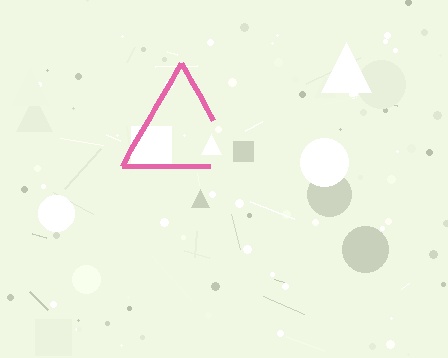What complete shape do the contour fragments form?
The contour fragments form a triangle.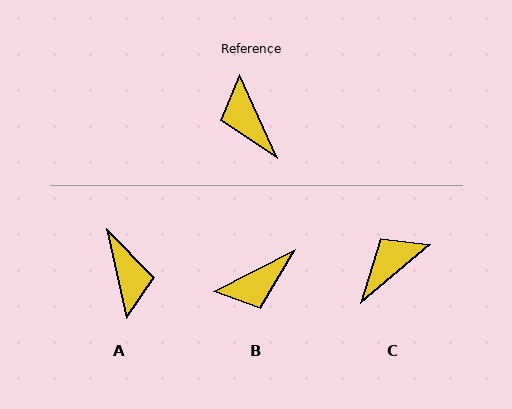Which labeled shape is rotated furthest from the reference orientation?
A, about 168 degrees away.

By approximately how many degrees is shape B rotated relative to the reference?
Approximately 93 degrees counter-clockwise.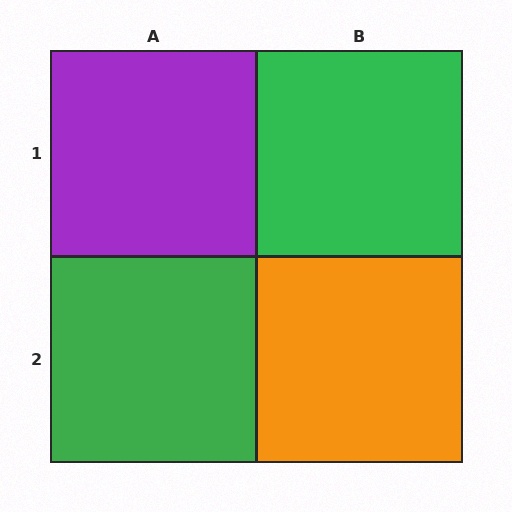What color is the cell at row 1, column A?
Purple.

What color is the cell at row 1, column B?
Green.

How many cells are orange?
1 cell is orange.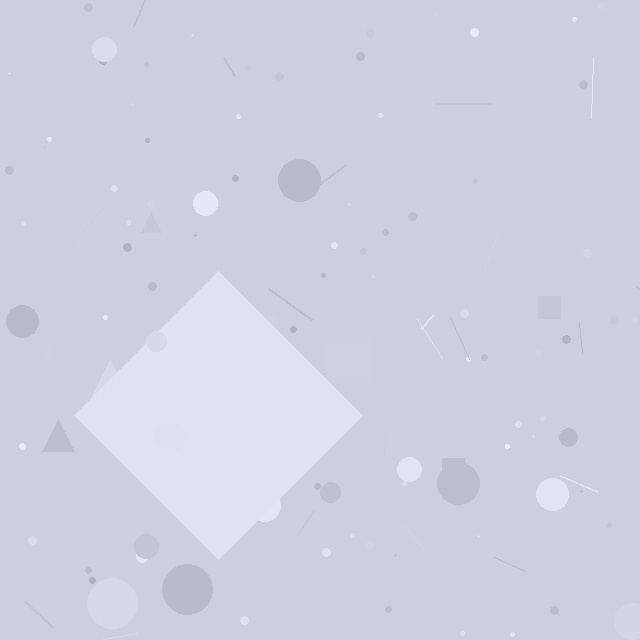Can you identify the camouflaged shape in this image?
The camouflaged shape is a diamond.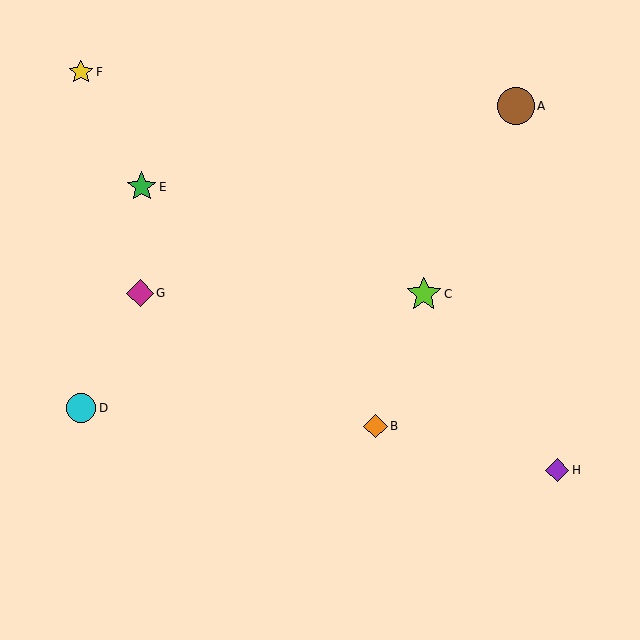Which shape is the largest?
The brown circle (labeled A) is the largest.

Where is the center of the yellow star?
The center of the yellow star is at (81, 72).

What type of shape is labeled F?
Shape F is a yellow star.